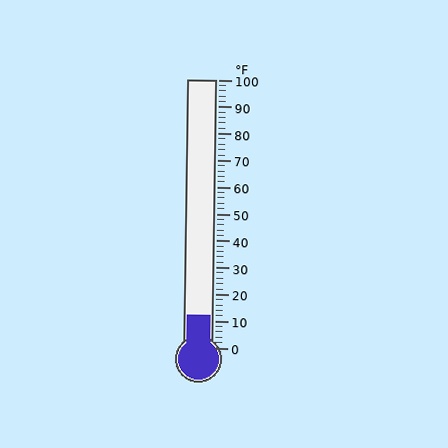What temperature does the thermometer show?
The thermometer shows approximately 12°F.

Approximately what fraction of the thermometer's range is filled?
The thermometer is filled to approximately 10% of its range.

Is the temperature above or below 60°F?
The temperature is below 60°F.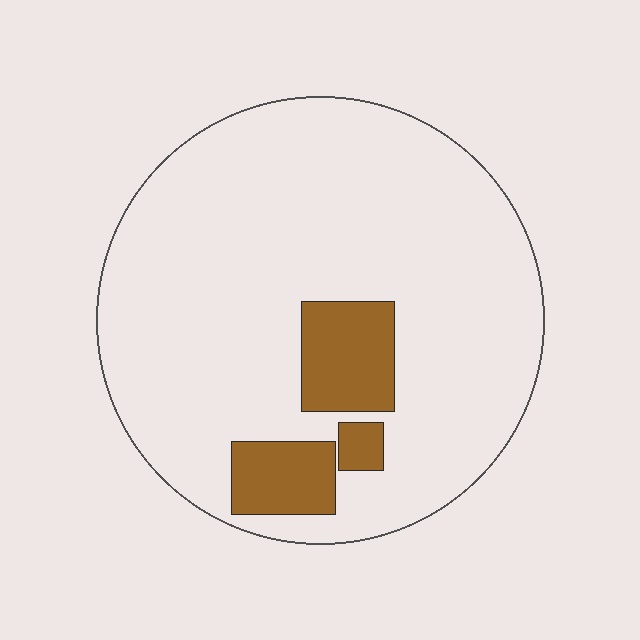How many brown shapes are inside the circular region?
3.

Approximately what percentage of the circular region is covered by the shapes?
Approximately 15%.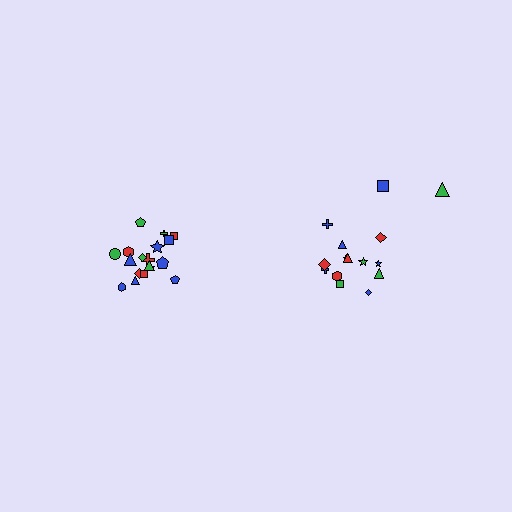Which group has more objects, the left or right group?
The left group.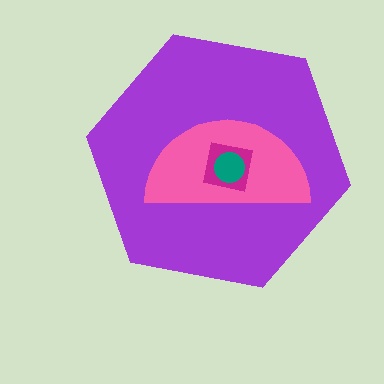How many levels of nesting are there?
4.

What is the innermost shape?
The teal circle.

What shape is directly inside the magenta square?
The teal circle.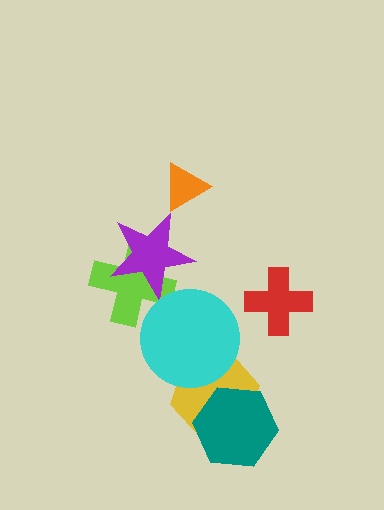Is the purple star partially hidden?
No, no other shape covers it.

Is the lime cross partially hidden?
Yes, it is partially covered by another shape.